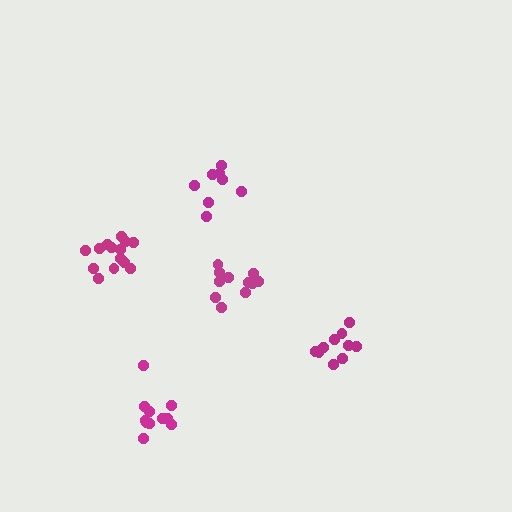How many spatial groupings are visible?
There are 5 spatial groupings.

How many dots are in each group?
Group 1: 8 dots, Group 2: 10 dots, Group 3: 12 dots, Group 4: 11 dots, Group 5: 14 dots (55 total).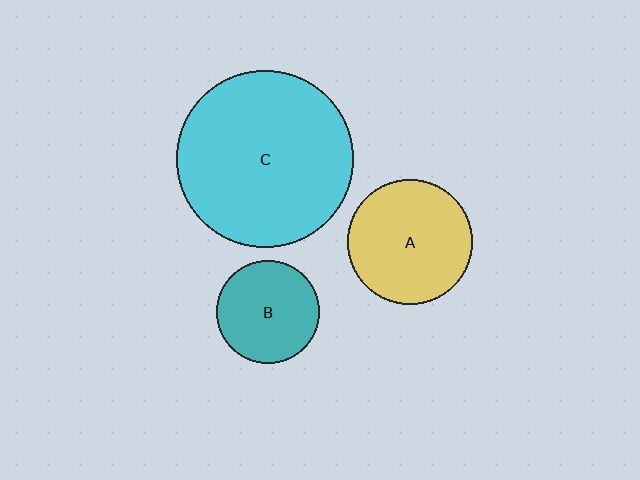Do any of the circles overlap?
No, none of the circles overlap.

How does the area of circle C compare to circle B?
Approximately 3.0 times.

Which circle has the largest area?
Circle C (cyan).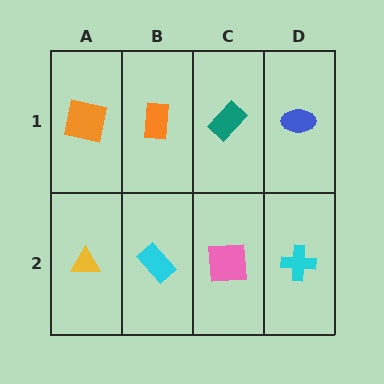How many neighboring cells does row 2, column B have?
3.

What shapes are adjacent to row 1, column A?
A yellow triangle (row 2, column A), an orange rectangle (row 1, column B).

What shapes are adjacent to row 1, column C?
A pink square (row 2, column C), an orange rectangle (row 1, column B), a blue ellipse (row 1, column D).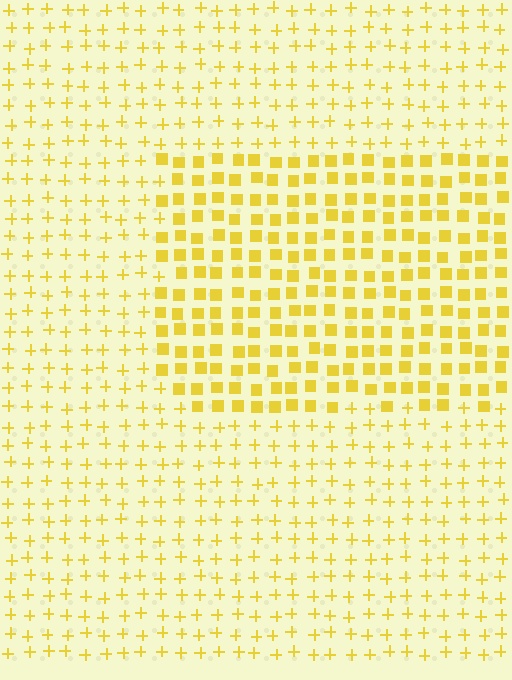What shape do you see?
I see a rectangle.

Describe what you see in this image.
The image is filled with small yellow elements arranged in a uniform grid. A rectangle-shaped region contains squares, while the surrounding area contains plus signs. The boundary is defined purely by the change in element shape.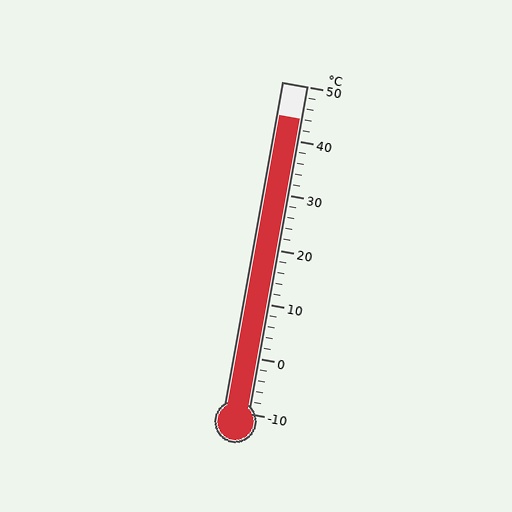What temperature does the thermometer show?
The thermometer shows approximately 44°C.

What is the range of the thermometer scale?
The thermometer scale ranges from -10°C to 50°C.